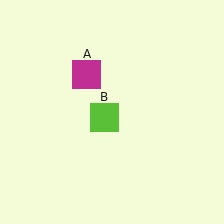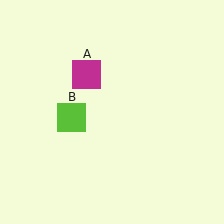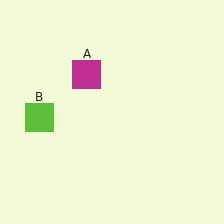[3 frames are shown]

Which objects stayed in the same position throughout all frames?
Magenta square (object A) remained stationary.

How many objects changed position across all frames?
1 object changed position: lime square (object B).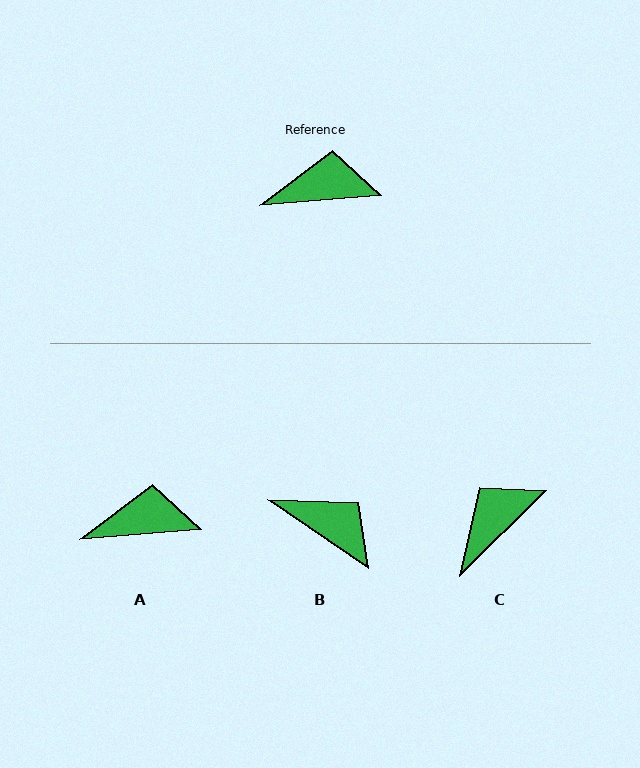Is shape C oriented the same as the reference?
No, it is off by about 40 degrees.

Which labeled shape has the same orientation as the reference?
A.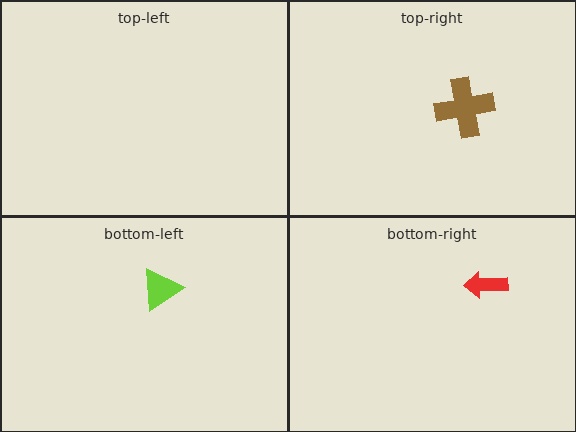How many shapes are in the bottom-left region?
1.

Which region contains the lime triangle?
The bottom-left region.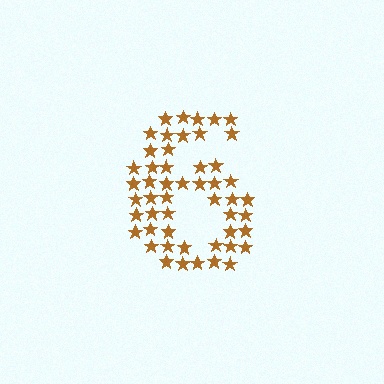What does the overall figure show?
The overall figure shows the digit 6.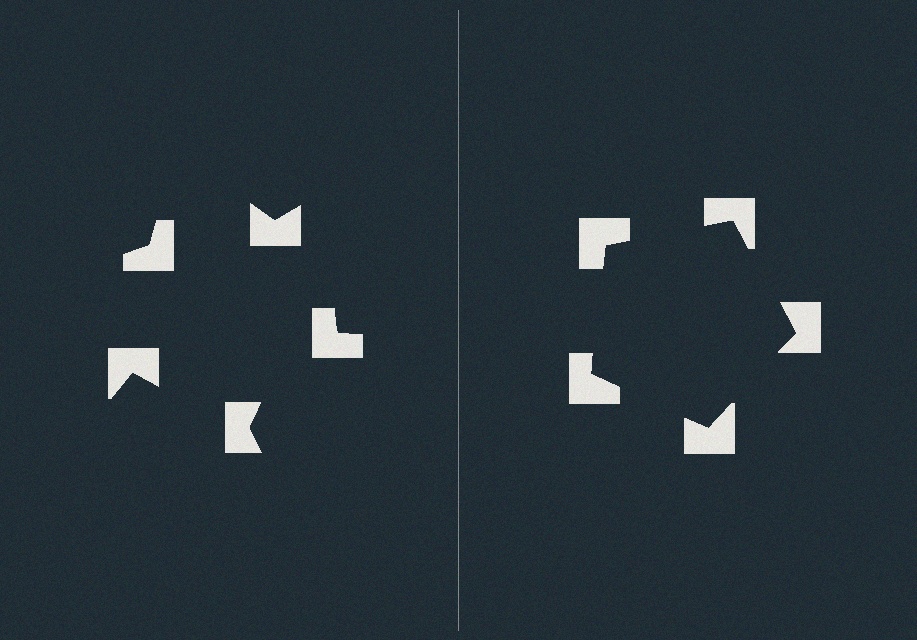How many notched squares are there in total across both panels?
10 — 5 on each side.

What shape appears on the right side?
An illusory pentagon.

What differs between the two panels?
The notched squares are positioned identically on both sides; only the wedge orientations differ. On the right they align to a pentagon; on the left they are misaligned.